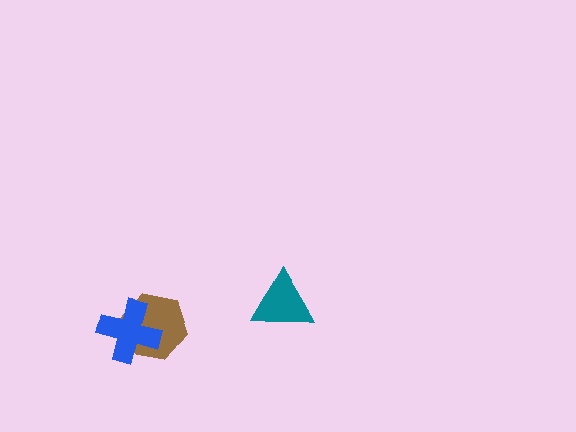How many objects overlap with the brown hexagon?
1 object overlaps with the brown hexagon.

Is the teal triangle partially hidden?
No, no other shape covers it.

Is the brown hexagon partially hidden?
Yes, it is partially covered by another shape.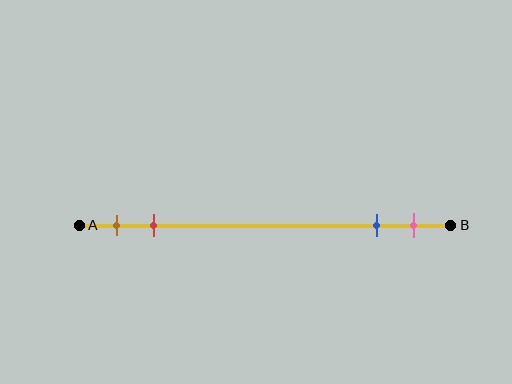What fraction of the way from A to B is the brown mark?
The brown mark is approximately 10% (0.1) of the way from A to B.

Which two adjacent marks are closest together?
The blue and pink marks are the closest adjacent pair.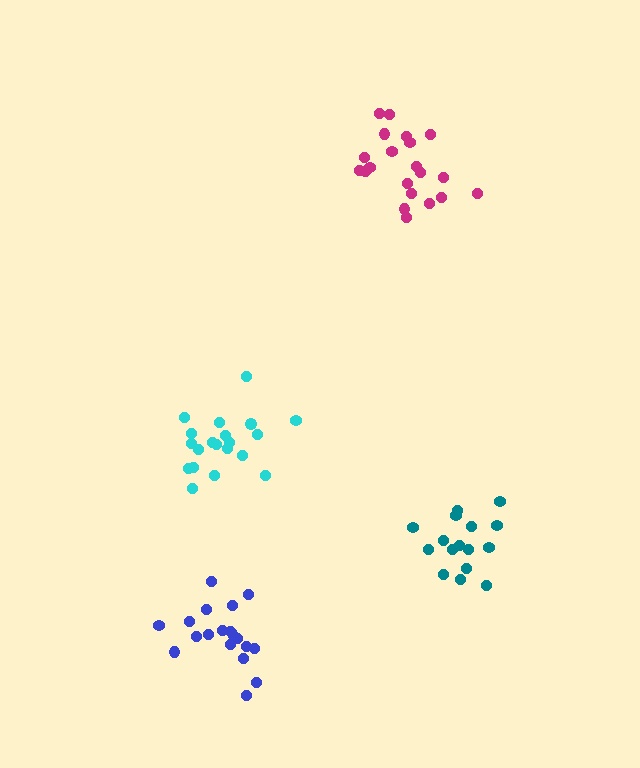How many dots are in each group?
Group 1: 21 dots, Group 2: 19 dots, Group 3: 20 dots, Group 4: 16 dots (76 total).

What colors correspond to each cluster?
The clusters are colored: magenta, blue, cyan, teal.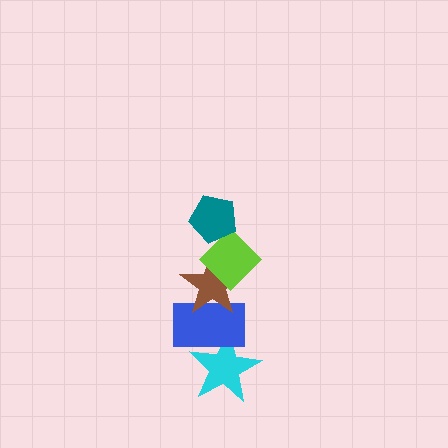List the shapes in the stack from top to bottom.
From top to bottom: the teal pentagon, the lime diamond, the brown star, the blue rectangle, the cyan star.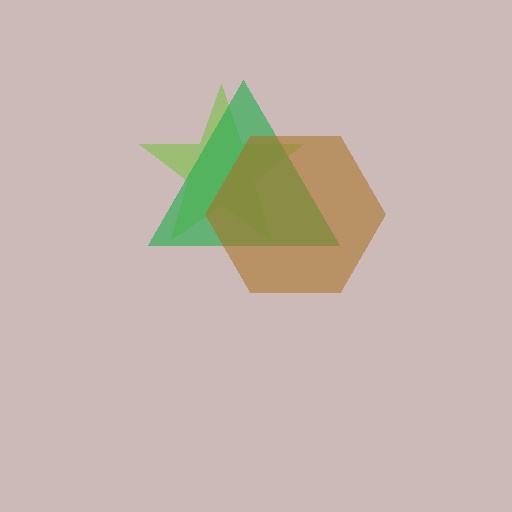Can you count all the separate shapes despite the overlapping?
Yes, there are 3 separate shapes.